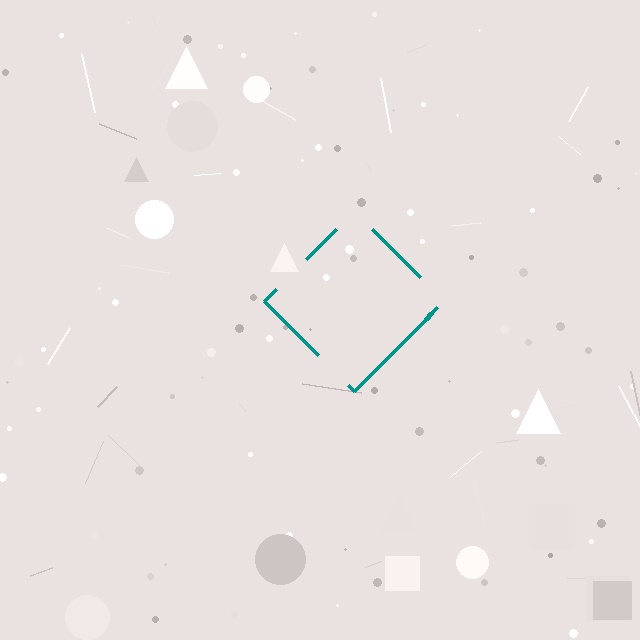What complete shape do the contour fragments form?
The contour fragments form a diamond.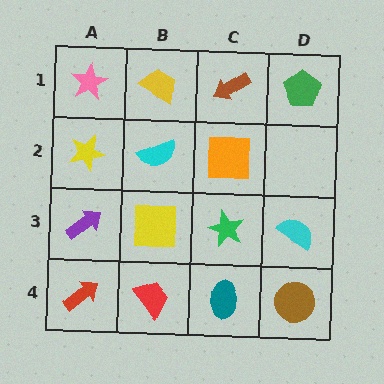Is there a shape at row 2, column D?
No, that cell is empty.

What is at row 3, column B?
A yellow square.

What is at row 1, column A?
A pink star.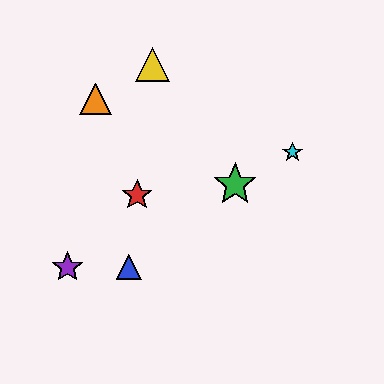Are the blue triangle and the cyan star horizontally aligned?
No, the blue triangle is at y≈267 and the cyan star is at y≈152.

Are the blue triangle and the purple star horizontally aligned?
Yes, both are at y≈267.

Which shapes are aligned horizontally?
The blue triangle, the purple star are aligned horizontally.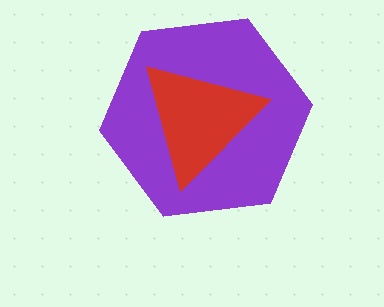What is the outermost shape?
The purple hexagon.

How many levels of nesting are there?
2.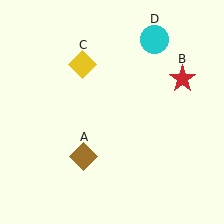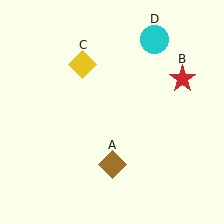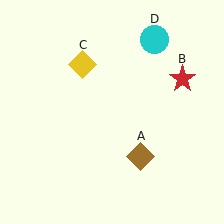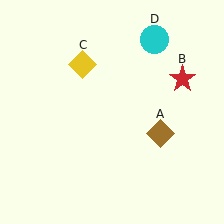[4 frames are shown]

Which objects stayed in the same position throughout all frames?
Red star (object B) and yellow diamond (object C) and cyan circle (object D) remained stationary.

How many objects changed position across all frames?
1 object changed position: brown diamond (object A).